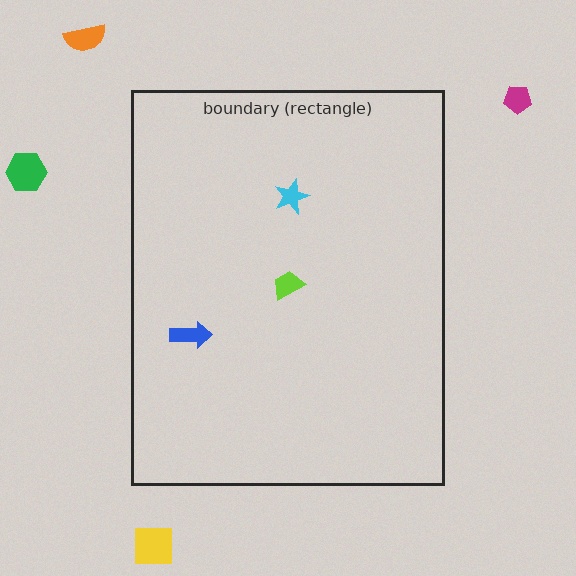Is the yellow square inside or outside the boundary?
Outside.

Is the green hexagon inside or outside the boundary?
Outside.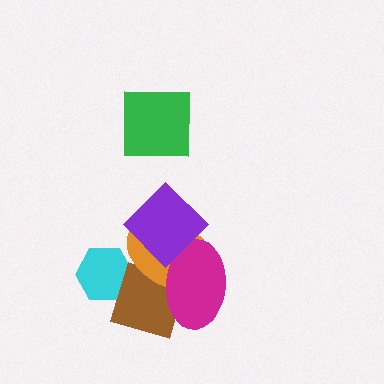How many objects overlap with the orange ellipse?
4 objects overlap with the orange ellipse.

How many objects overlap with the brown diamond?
3 objects overlap with the brown diamond.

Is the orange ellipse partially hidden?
Yes, it is partially covered by another shape.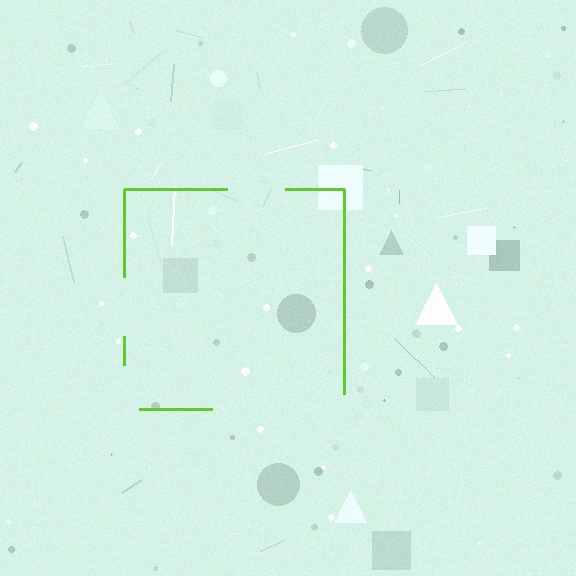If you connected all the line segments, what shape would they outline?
They would outline a square.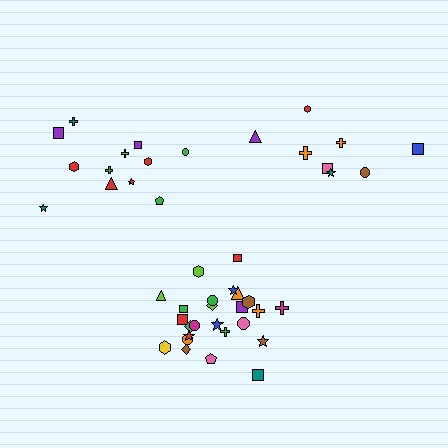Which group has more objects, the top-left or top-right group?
The top-left group.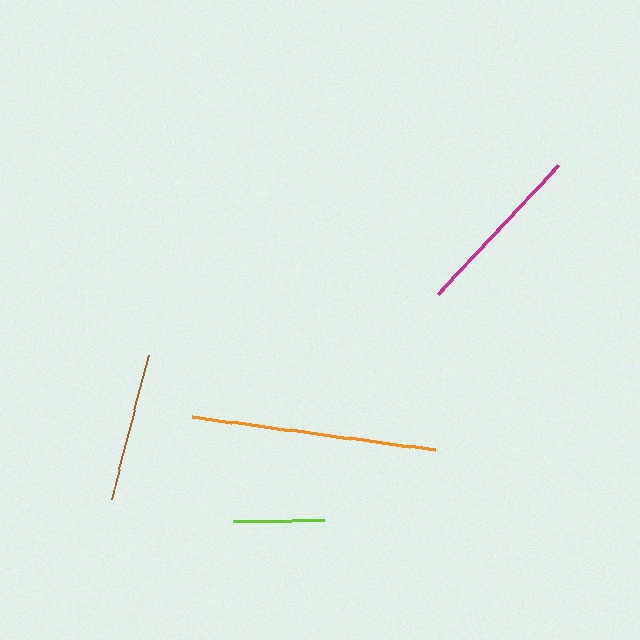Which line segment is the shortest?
The lime line is the shortest at approximately 91 pixels.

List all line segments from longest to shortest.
From longest to shortest: orange, magenta, brown, lime.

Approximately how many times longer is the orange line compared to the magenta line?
The orange line is approximately 1.4 times the length of the magenta line.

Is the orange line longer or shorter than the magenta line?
The orange line is longer than the magenta line.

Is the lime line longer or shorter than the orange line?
The orange line is longer than the lime line.